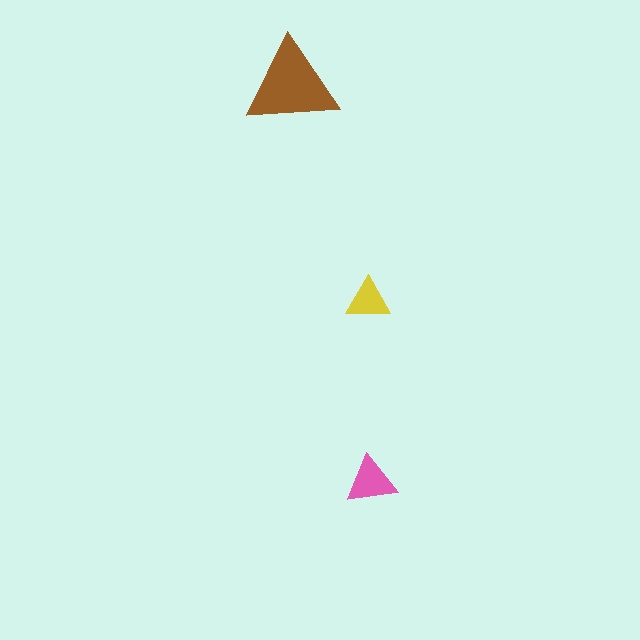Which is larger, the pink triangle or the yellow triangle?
The pink one.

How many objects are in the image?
There are 3 objects in the image.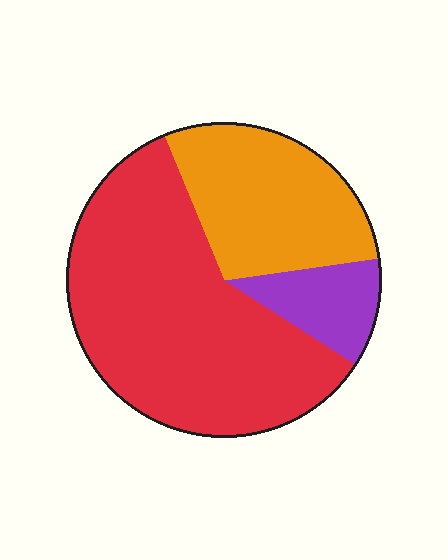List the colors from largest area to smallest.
From largest to smallest: red, orange, purple.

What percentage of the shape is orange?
Orange covers 29% of the shape.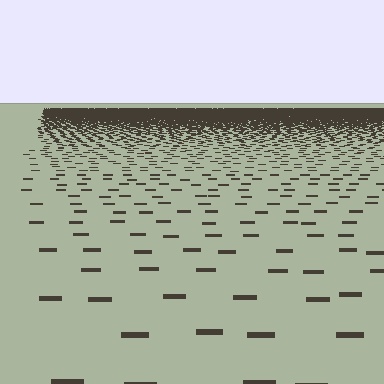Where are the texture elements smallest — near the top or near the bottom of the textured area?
Near the top.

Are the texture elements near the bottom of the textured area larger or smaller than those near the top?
Larger. Near the bottom, elements are closer to the viewer and appear at a bigger on-screen size.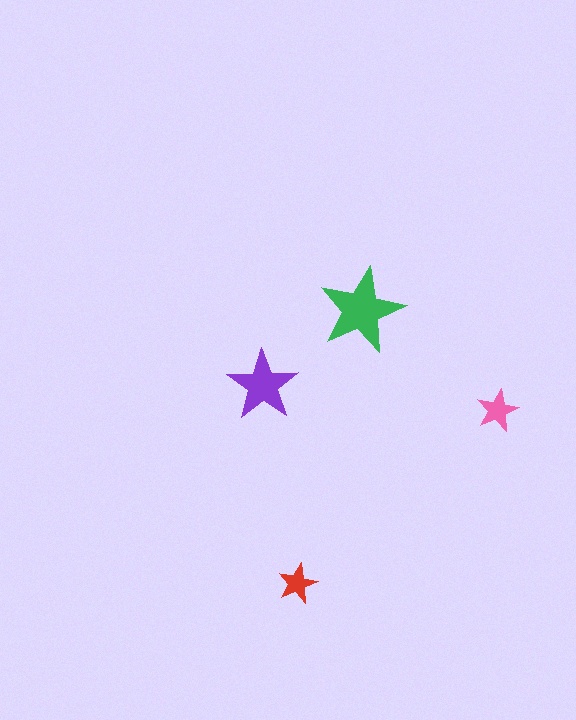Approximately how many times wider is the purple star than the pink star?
About 1.5 times wider.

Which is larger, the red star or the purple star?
The purple one.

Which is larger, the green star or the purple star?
The green one.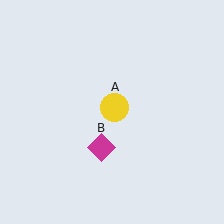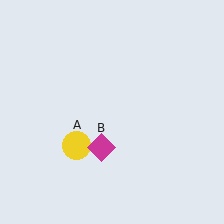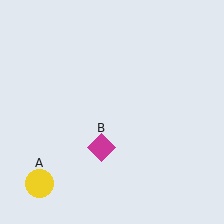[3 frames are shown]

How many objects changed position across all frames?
1 object changed position: yellow circle (object A).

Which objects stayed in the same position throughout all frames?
Magenta diamond (object B) remained stationary.